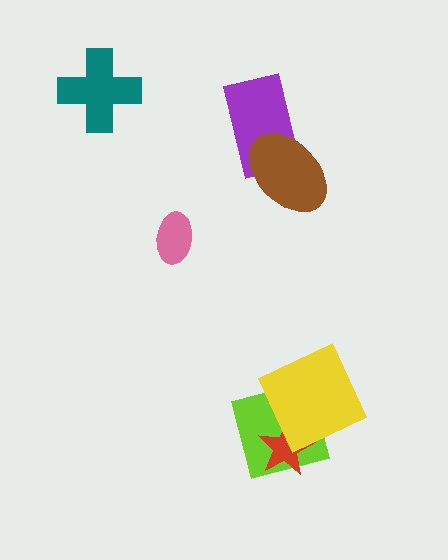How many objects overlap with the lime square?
2 objects overlap with the lime square.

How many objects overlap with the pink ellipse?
0 objects overlap with the pink ellipse.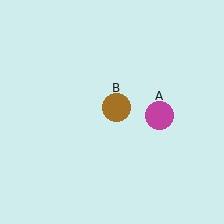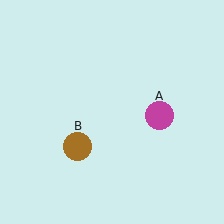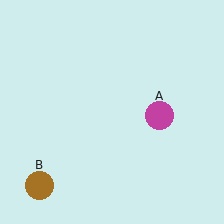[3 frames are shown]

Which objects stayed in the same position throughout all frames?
Magenta circle (object A) remained stationary.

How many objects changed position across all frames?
1 object changed position: brown circle (object B).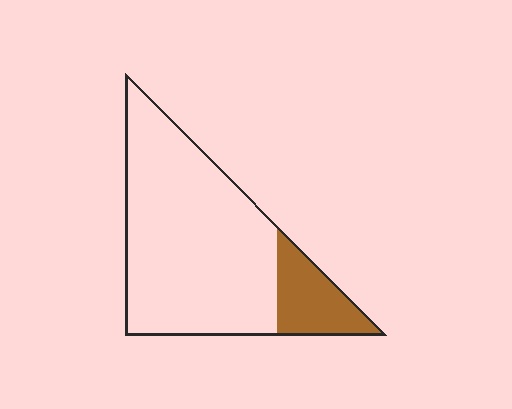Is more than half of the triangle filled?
No.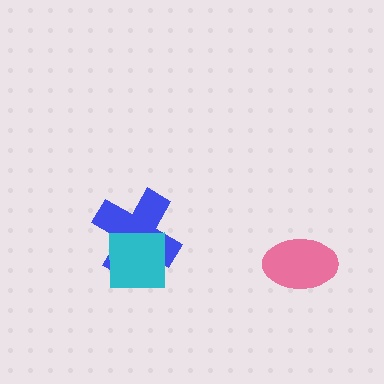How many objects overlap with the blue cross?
1 object overlaps with the blue cross.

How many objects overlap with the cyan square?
1 object overlaps with the cyan square.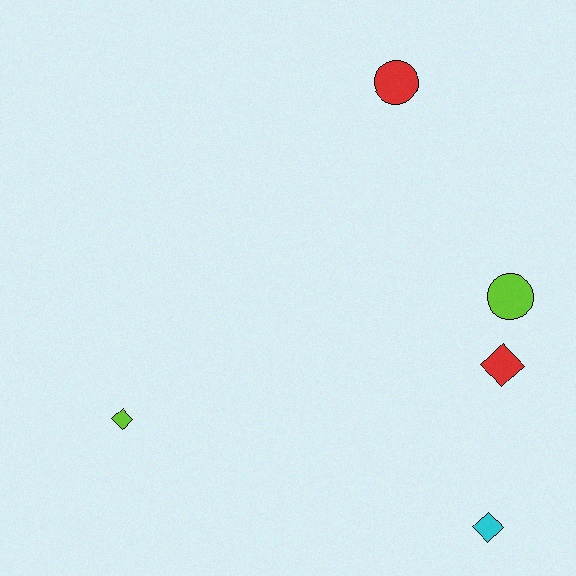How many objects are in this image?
There are 5 objects.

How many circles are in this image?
There are 2 circles.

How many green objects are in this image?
There are no green objects.